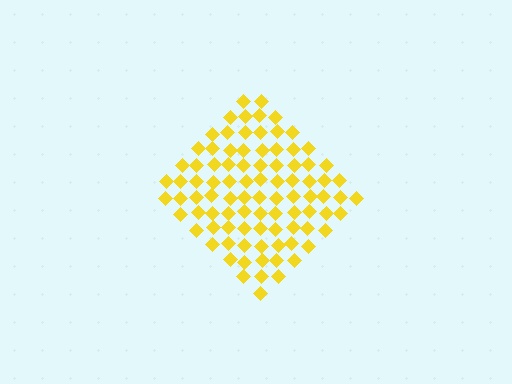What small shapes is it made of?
It is made of small diamonds.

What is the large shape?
The large shape is a diamond.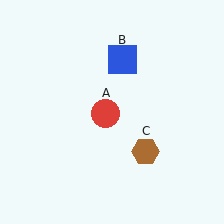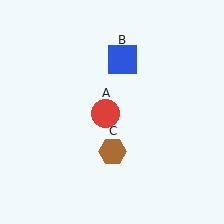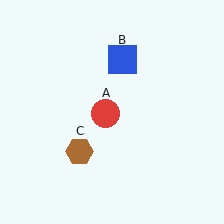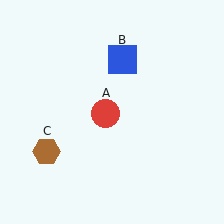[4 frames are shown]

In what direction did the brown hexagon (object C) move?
The brown hexagon (object C) moved left.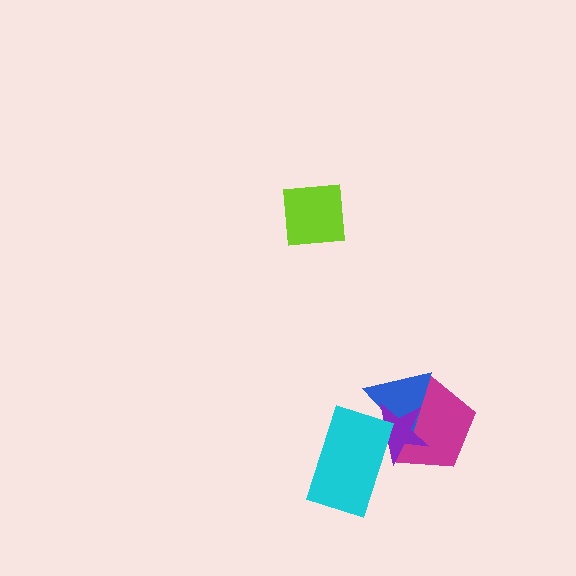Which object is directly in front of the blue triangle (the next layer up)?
The purple star is directly in front of the blue triangle.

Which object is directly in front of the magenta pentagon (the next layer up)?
The blue triangle is directly in front of the magenta pentagon.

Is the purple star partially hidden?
Yes, it is partially covered by another shape.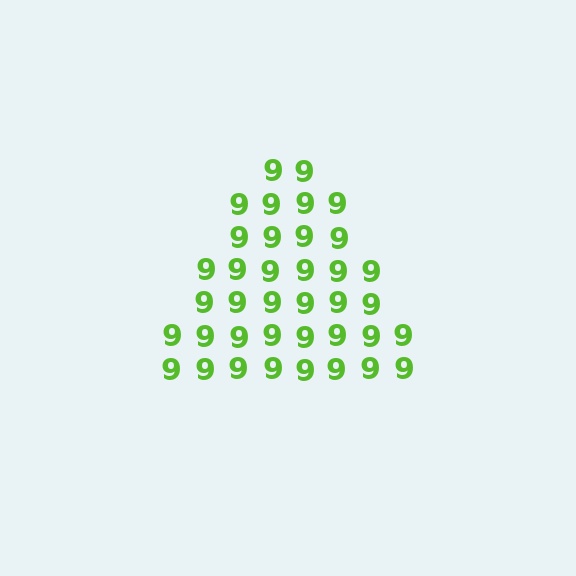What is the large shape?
The large shape is a triangle.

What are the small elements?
The small elements are digit 9's.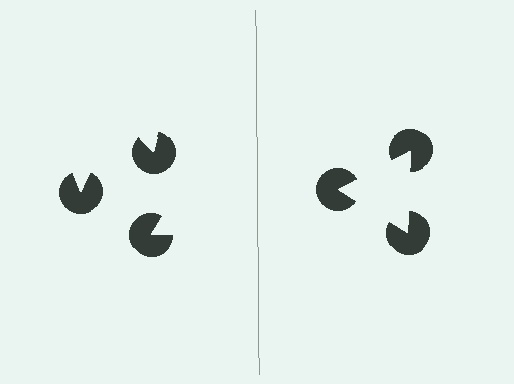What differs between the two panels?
The pac-man discs are positioned identically on both sides; only the wedge orientations differ. On the right they align to a triangle; on the left they are misaligned.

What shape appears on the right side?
An illusory triangle.